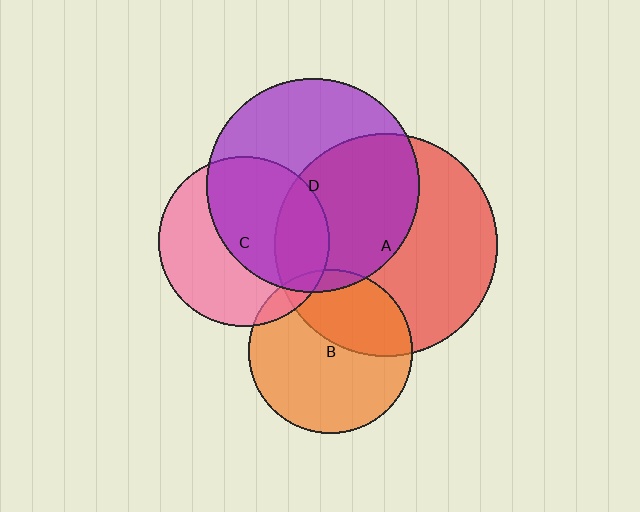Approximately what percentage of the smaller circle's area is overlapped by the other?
Approximately 55%.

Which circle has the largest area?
Circle A (red).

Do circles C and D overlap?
Yes.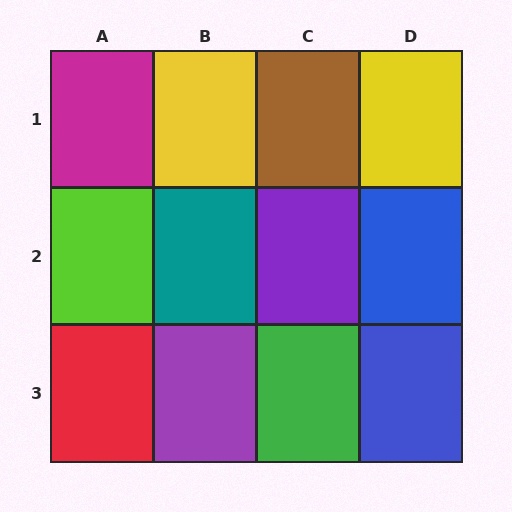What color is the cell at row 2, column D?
Blue.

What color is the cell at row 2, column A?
Lime.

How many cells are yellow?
2 cells are yellow.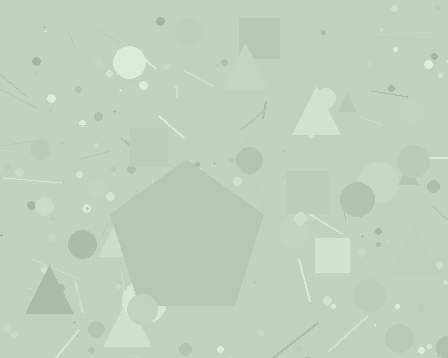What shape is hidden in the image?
A pentagon is hidden in the image.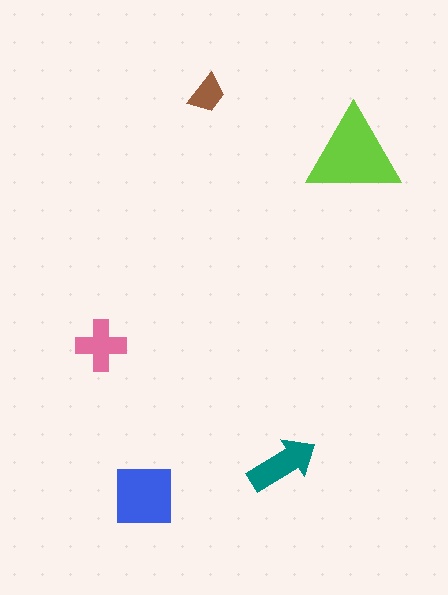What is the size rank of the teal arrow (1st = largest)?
3rd.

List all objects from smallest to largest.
The brown trapezoid, the pink cross, the teal arrow, the blue square, the lime triangle.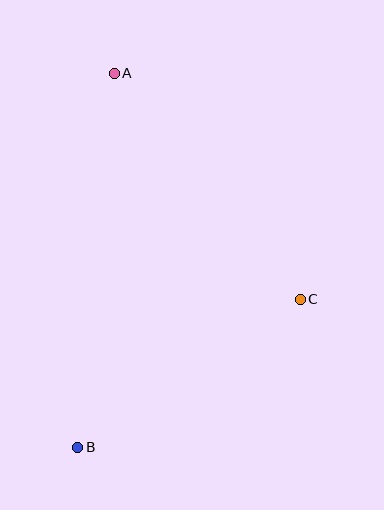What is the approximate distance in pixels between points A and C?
The distance between A and C is approximately 292 pixels.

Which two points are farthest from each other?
Points A and B are farthest from each other.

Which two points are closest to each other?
Points B and C are closest to each other.